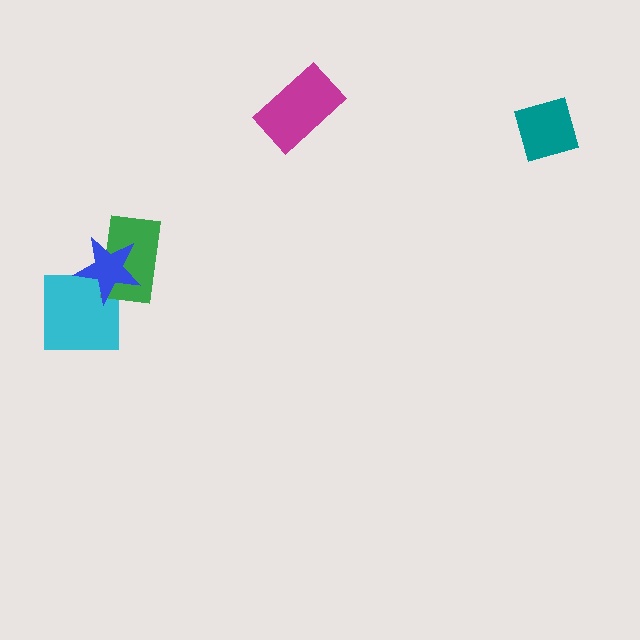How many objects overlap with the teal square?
0 objects overlap with the teal square.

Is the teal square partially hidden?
No, no other shape covers it.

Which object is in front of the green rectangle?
The blue star is in front of the green rectangle.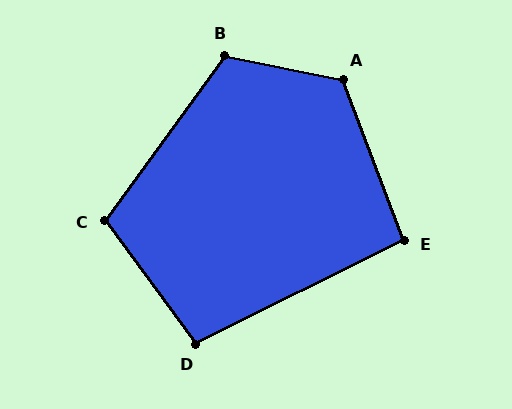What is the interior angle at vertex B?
Approximately 114 degrees (obtuse).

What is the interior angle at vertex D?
Approximately 100 degrees (obtuse).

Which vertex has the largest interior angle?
A, at approximately 122 degrees.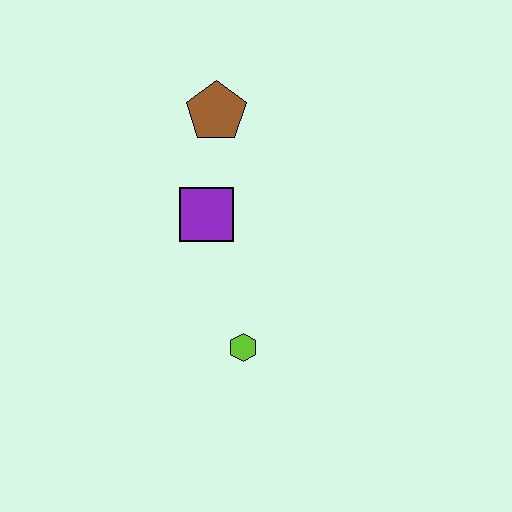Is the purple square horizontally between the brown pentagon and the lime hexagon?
No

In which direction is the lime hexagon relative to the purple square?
The lime hexagon is below the purple square.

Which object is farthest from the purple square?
The lime hexagon is farthest from the purple square.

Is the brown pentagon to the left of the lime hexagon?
Yes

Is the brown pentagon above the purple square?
Yes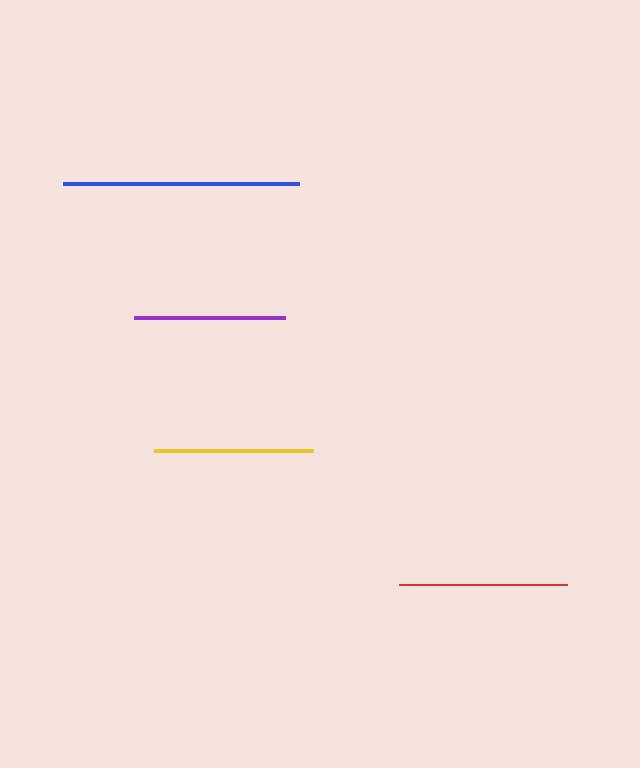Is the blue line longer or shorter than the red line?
The blue line is longer than the red line.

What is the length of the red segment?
The red segment is approximately 168 pixels long.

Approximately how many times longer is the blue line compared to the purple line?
The blue line is approximately 1.6 times the length of the purple line.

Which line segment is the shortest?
The purple line is the shortest at approximately 152 pixels.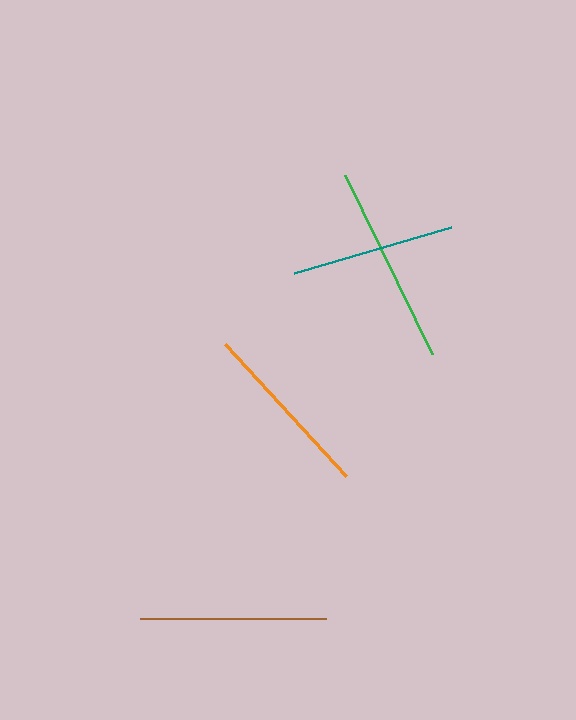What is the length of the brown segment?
The brown segment is approximately 186 pixels long.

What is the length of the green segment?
The green segment is approximately 198 pixels long.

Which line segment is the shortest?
The teal line is the shortest at approximately 163 pixels.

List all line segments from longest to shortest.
From longest to shortest: green, brown, orange, teal.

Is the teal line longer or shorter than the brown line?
The brown line is longer than the teal line.